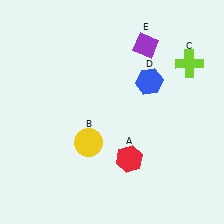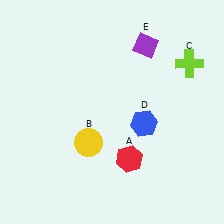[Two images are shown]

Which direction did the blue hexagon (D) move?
The blue hexagon (D) moved down.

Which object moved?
The blue hexagon (D) moved down.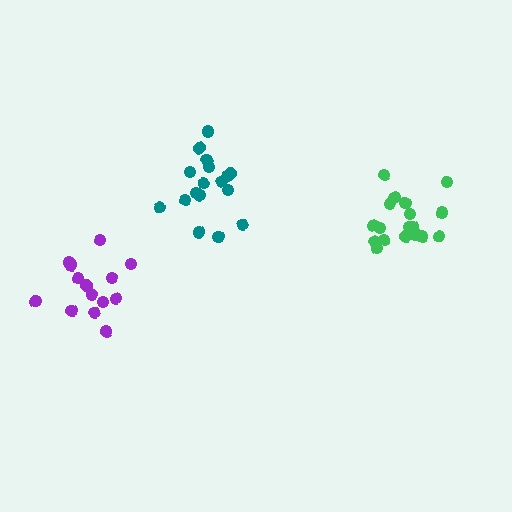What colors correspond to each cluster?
The clusters are colored: purple, green, teal.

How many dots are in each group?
Group 1: 14 dots, Group 2: 19 dots, Group 3: 17 dots (50 total).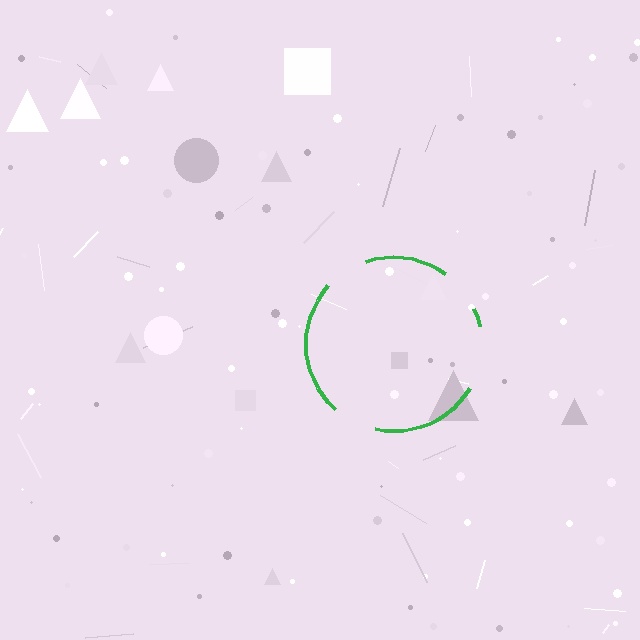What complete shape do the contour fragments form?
The contour fragments form a circle.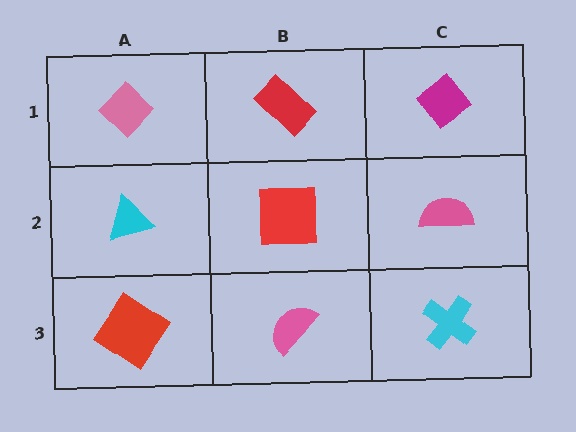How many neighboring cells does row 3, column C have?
2.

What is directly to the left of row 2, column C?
A red square.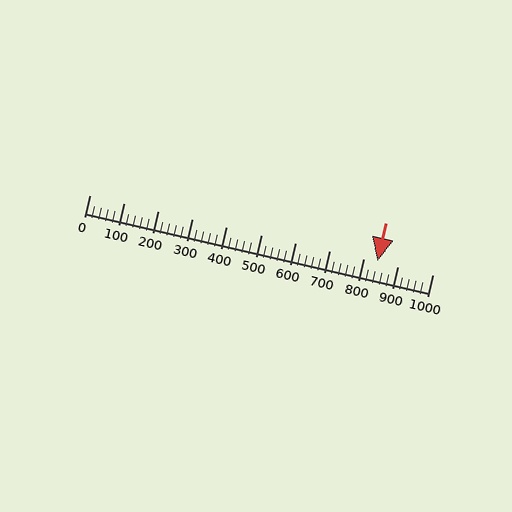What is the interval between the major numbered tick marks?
The major tick marks are spaced 100 units apart.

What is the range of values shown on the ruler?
The ruler shows values from 0 to 1000.